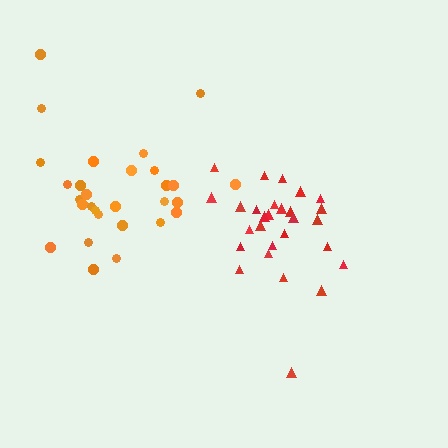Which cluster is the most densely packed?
Red.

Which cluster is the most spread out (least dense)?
Orange.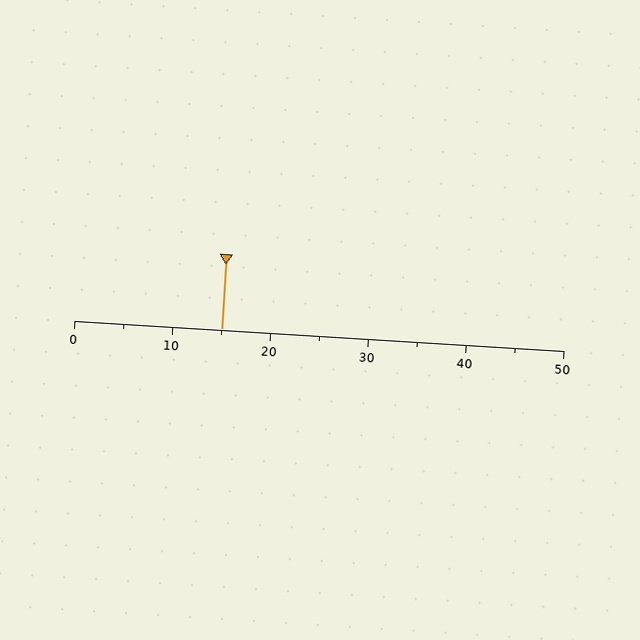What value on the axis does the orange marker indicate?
The marker indicates approximately 15.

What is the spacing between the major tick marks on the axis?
The major ticks are spaced 10 apart.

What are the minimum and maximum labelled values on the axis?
The axis runs from 0 to 50.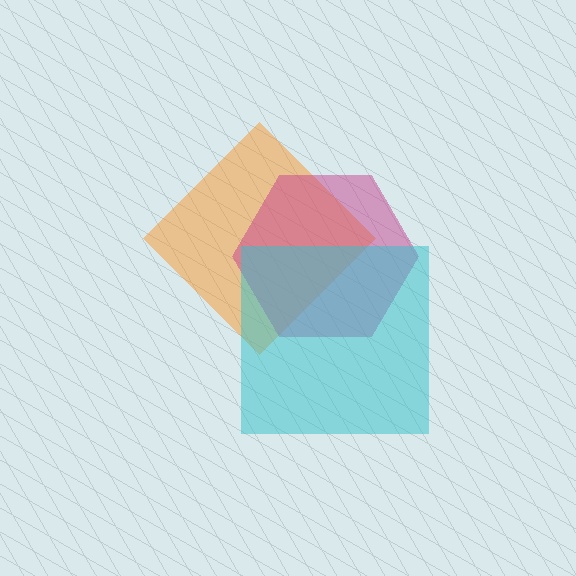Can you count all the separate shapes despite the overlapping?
Yes, there are 3 separate shapes.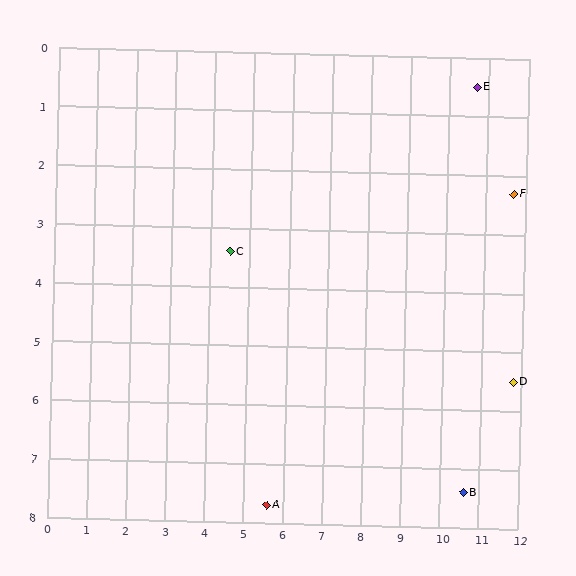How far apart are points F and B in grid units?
Points F and B are about 5.2 grid units apart.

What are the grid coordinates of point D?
Point D is at approximately (11.8, 5.5).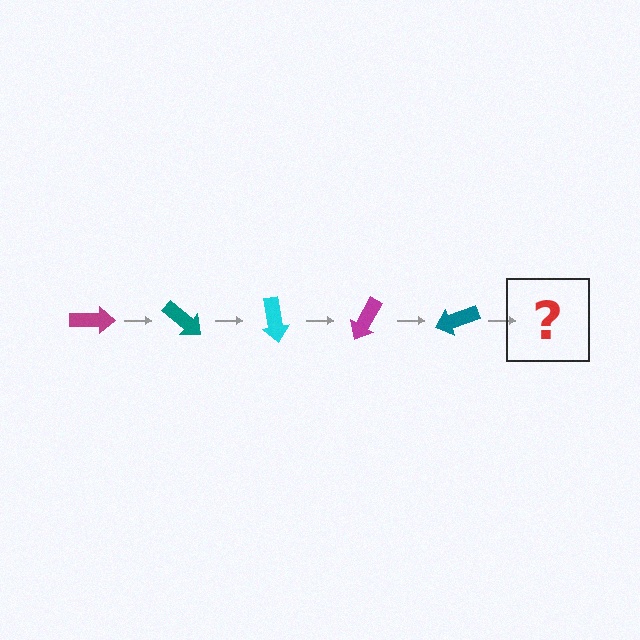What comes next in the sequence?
The next element should be a cyan arrow, rotated 200 degrees from the start.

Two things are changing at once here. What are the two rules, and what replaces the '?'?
The two rules are that it rotates 40 degrees each step and the color cycles through magenta, teal, and cyan. The '?' should be a cyan arrow, rotated 200 degrees from the start.